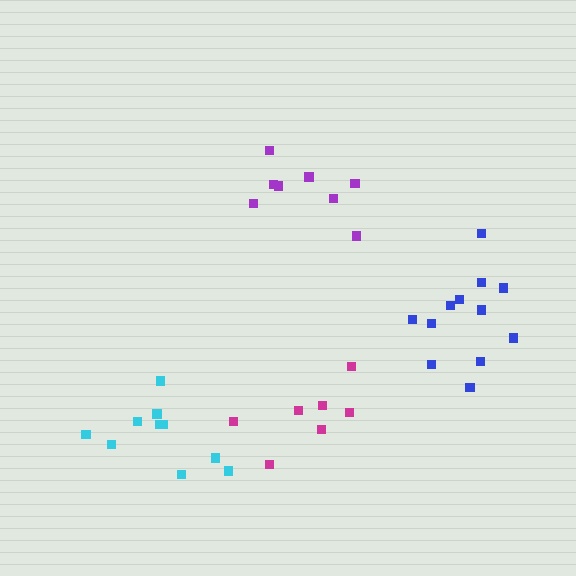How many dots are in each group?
Group 1: 12 dots, Group 2: 10 dots, Group 3: 7 dots, Group 4: 8 dots (37 total).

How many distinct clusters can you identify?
There are 4 distinct clusters.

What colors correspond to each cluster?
The clusters are colored: blue, cyan, magenta, purple.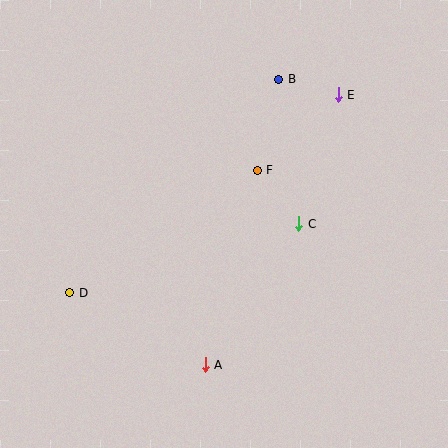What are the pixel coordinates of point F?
Point F is at (257, 170).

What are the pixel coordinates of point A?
Point A is at (205, 365).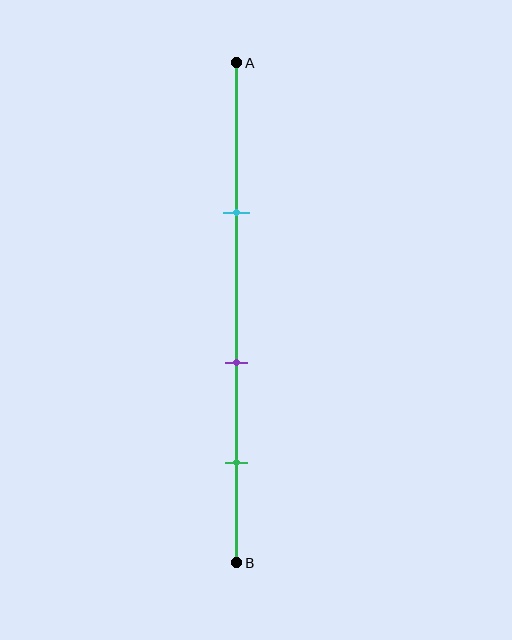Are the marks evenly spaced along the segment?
Yes, the marks are approximately evenly spaced.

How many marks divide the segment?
There are 3 marks dividing the segment.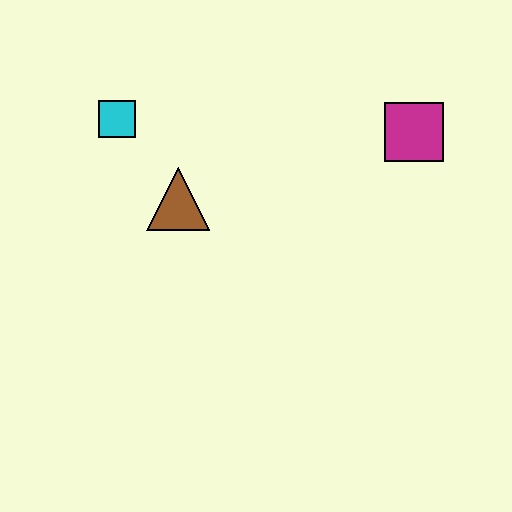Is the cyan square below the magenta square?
No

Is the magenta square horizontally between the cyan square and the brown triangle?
No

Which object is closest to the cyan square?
The brown triangle is closest to the cyan square.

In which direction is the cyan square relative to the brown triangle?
The cyan square is above the brown triangle.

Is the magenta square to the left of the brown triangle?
No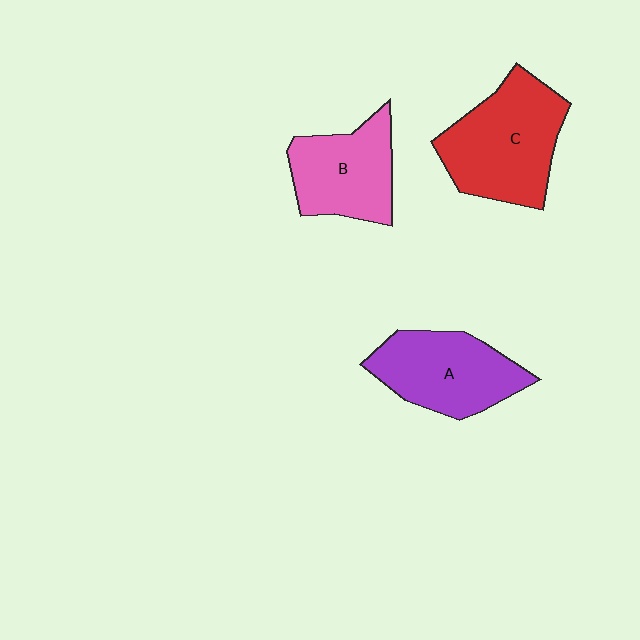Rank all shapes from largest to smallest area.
From largest to smallest: C (red), A (purple), B (pink).